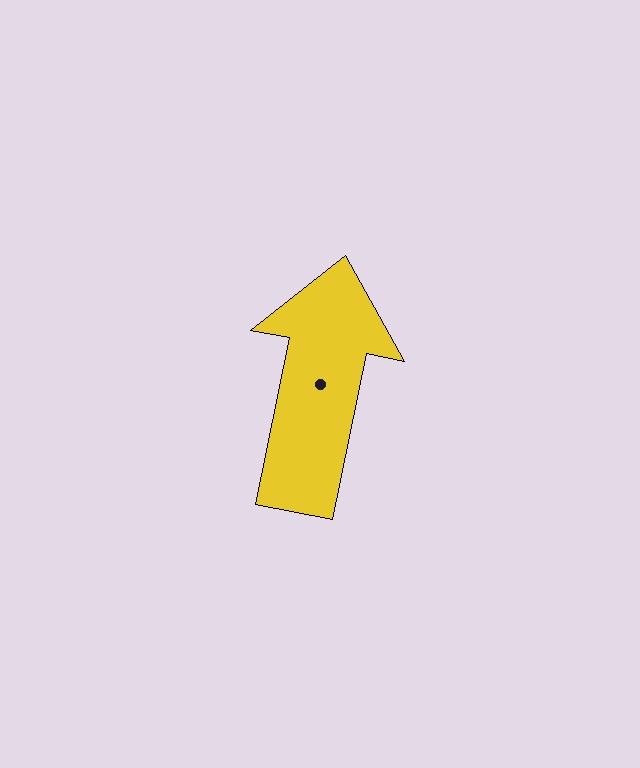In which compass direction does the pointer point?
North.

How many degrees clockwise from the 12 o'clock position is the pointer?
Approximately 11 degrees.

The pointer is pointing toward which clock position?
Roughly 12 o'clock.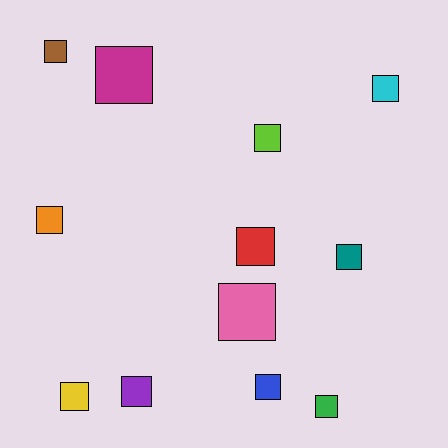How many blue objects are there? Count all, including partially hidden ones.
There is 1 blue object.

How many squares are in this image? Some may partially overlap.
There are 12 squares.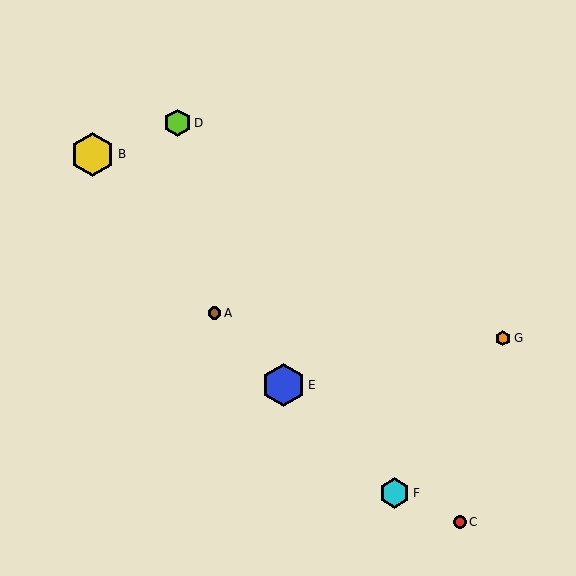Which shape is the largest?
The yellow hexagon (labeled B) is the largest.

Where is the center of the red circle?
The center of the red circle is at (460, 522).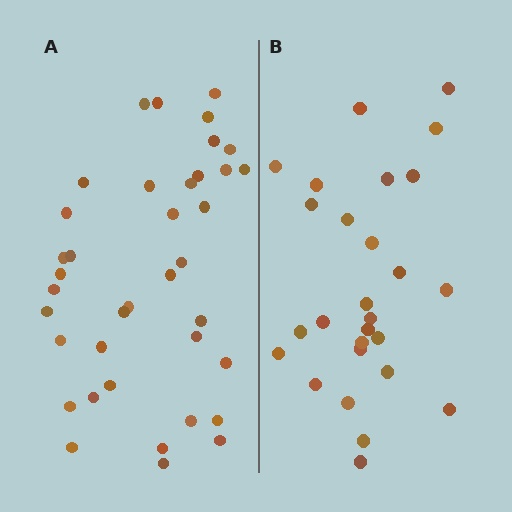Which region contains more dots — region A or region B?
Region A (the left region) has more dots.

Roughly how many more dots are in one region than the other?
Region A has roughly 12 or so more dots than region B.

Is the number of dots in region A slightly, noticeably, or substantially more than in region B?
Region A has noticeably more, but not dramatically so. The ratio is roughly 1.4 to 1.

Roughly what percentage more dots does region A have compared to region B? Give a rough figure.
About 40% more.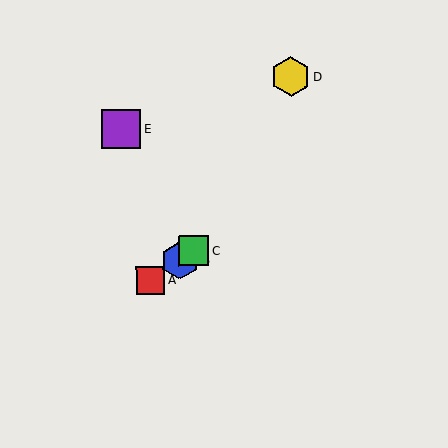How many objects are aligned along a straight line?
3 objects (A, B, C) are aligned along a straight line.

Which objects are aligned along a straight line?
Objects A, B, C are aligned along a straight line.